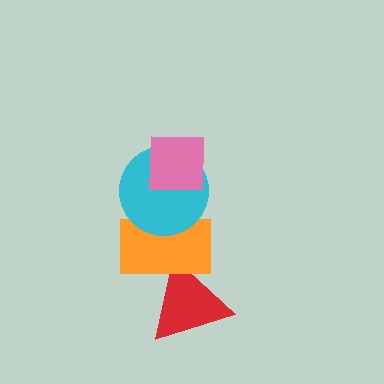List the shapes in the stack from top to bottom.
From top to bottom: the pink square, the cyan circle, the orange rectangle, the red triangle.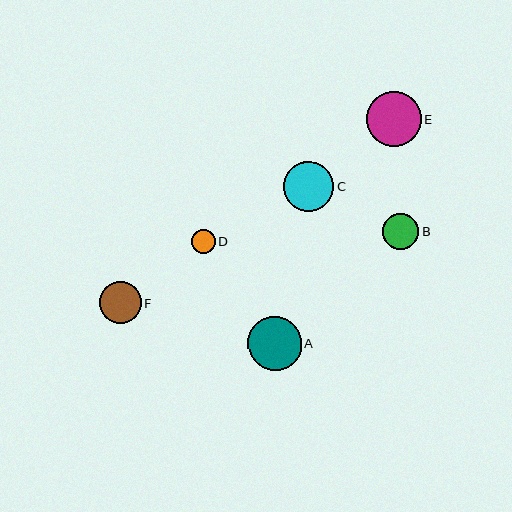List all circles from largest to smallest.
From largest to smallest: E, A, C, F, B, D.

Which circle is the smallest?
Circle D is the smallest with a size of approximately 23 pixels.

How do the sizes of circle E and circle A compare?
Circle E and circle A are approximately the same size.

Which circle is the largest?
Circle E is the largest with a size of approximately 55 pixels.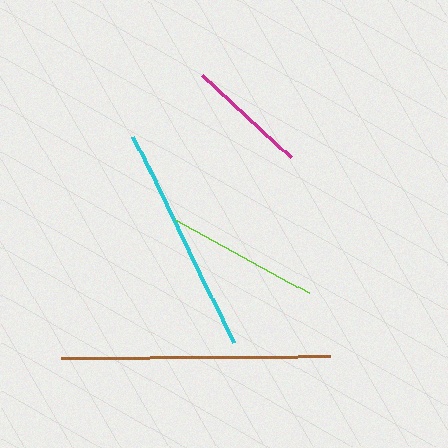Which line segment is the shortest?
The magenta line is the shortest at approximately 120 pixels.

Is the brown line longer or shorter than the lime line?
The brown line is longer than the lime line.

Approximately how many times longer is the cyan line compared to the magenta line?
The cyan line is approximately 1.9 times the length of the magenta line.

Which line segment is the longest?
The brown line is the longest at approximately 269 pixels.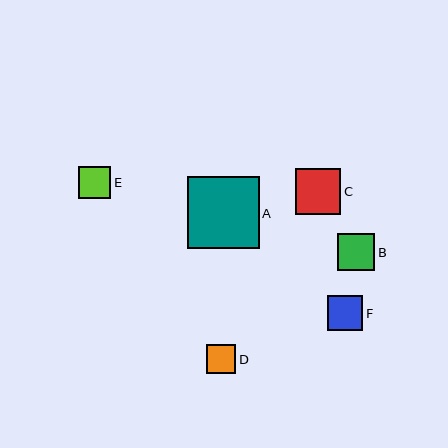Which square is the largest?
Square A is the largest with a size of approximately 72 pixels.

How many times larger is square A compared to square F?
Square A is approximately 2.0 times the size of square F.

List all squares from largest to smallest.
From largest to smallest: A, C, B, F, E, D.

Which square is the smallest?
Square D is the smallest with a size of approximately 29 pixels.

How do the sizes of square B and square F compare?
Square B and square F are approximately the same size.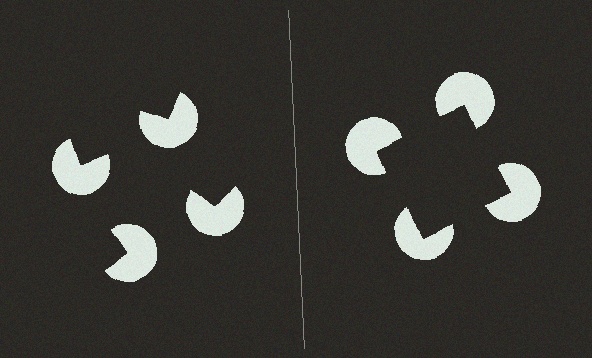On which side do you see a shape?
An illusory square appears on the right side. On the left side the wedge cuts are rotated, so no coherent shape forms.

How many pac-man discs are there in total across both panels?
8 — 4 on each side.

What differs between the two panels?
The pac-man discs are positioned identically on both sides; only the wedge orientations differ. On the right they align to a square; on the left they are misaligned.